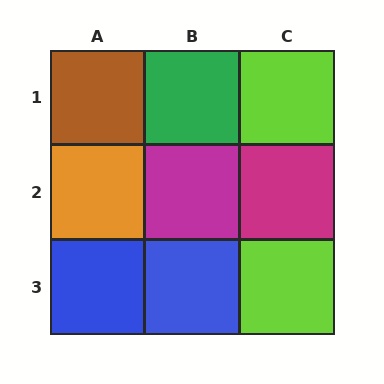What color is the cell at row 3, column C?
Lime.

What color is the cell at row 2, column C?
Magenta.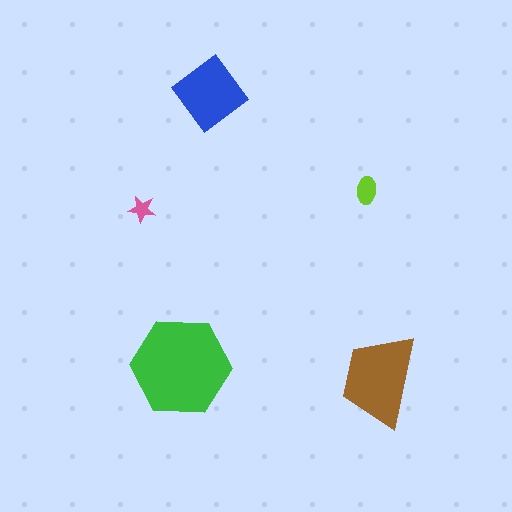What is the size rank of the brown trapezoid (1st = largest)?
2nd.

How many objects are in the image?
There are 5 objects in the image.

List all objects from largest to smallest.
The green hexagon, the brown trapezoid, the blue diamond, the lime ellipse, the pink star.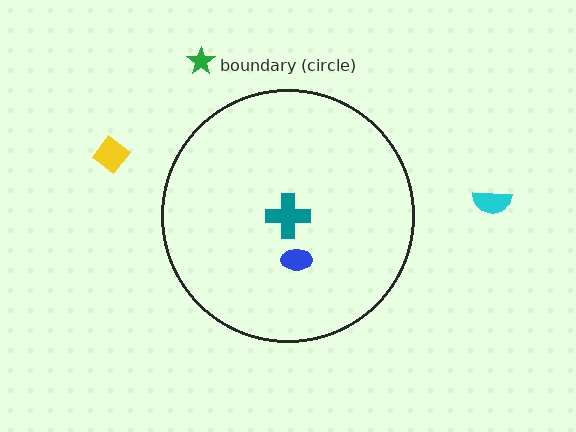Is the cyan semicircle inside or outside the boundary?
Outside.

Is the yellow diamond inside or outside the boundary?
Outside.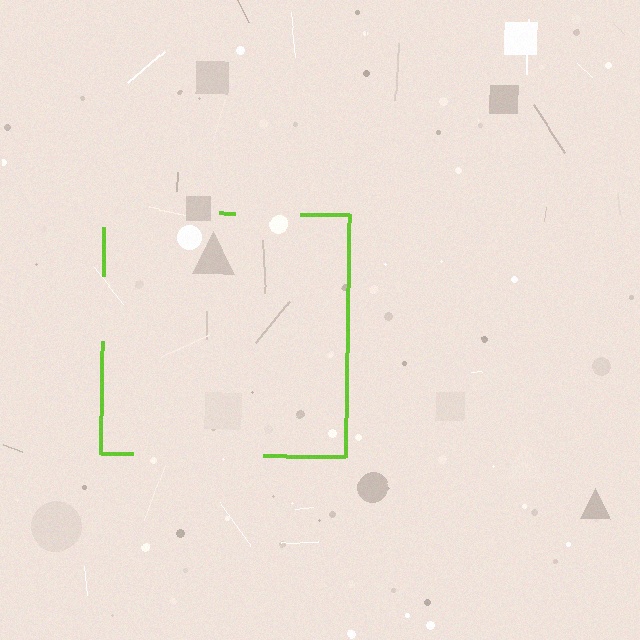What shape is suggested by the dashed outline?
The dashed outline suggests a square.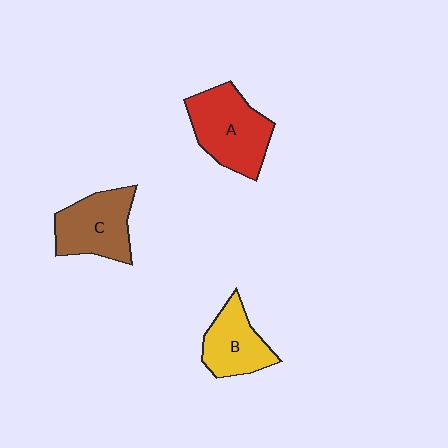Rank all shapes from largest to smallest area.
From largest to smallest: A (red), C (brown), B (yellow).